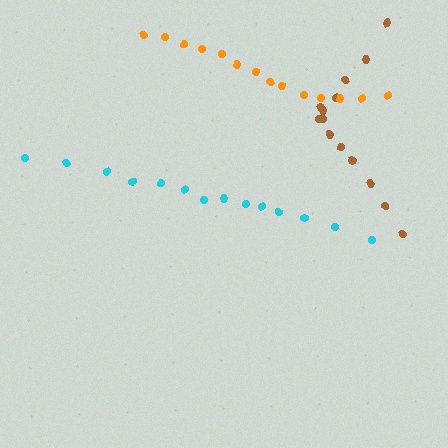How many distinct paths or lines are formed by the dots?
There are 3 distinct paths.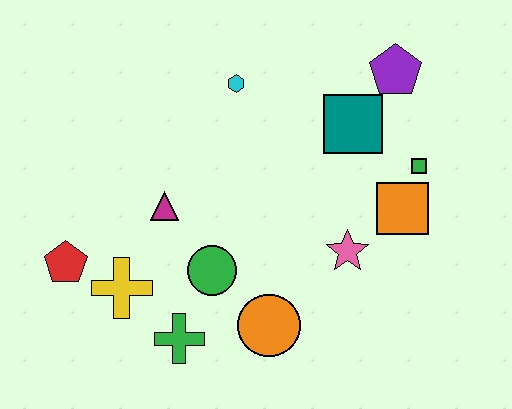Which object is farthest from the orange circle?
The purple pentagon is farthest from the orange circle.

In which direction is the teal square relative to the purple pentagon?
The teal square is below the purple pentagon.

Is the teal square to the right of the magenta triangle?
Yes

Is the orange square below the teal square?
Yes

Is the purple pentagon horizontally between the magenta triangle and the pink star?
No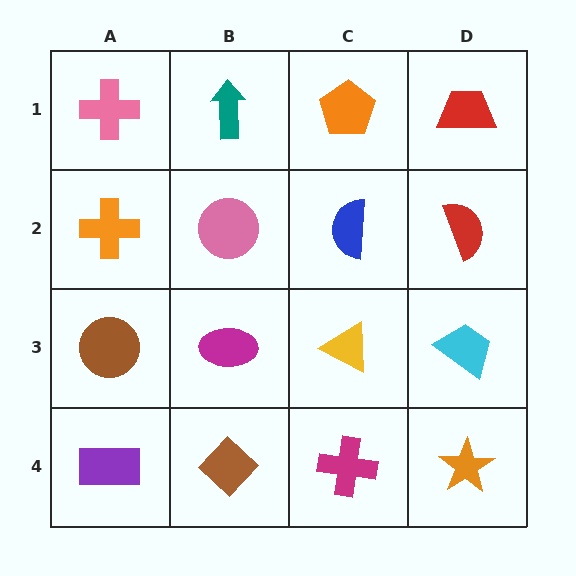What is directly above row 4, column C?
A yellow triangle.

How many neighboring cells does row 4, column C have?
3.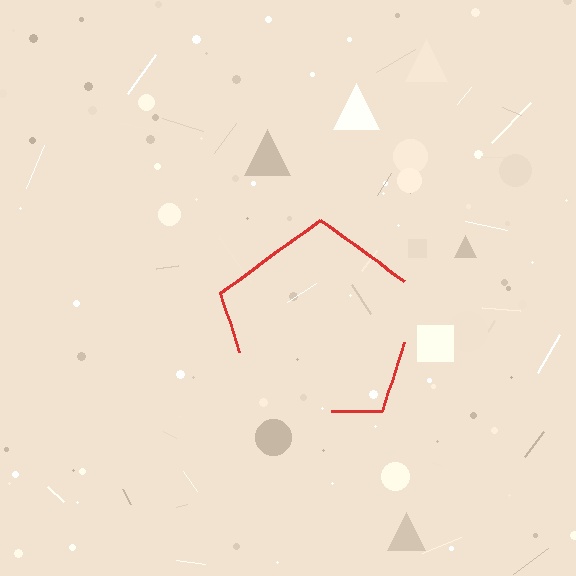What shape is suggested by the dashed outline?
The dashed outline suggests a pentagon.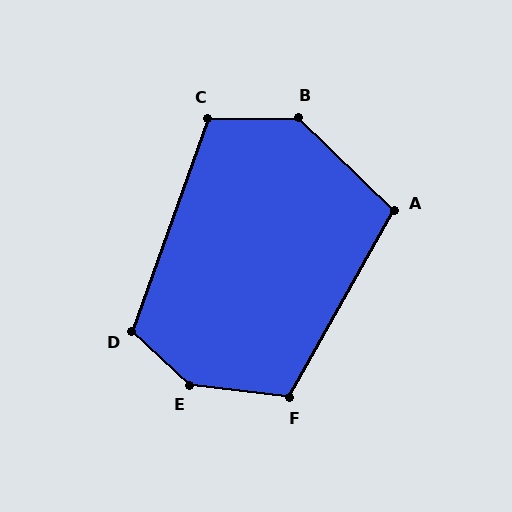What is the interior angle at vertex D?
Approximately 113 degrees (obtuse).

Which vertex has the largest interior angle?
E, at approximately 144 degrees.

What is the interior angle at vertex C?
Approximately 111 degrees (obtuse).